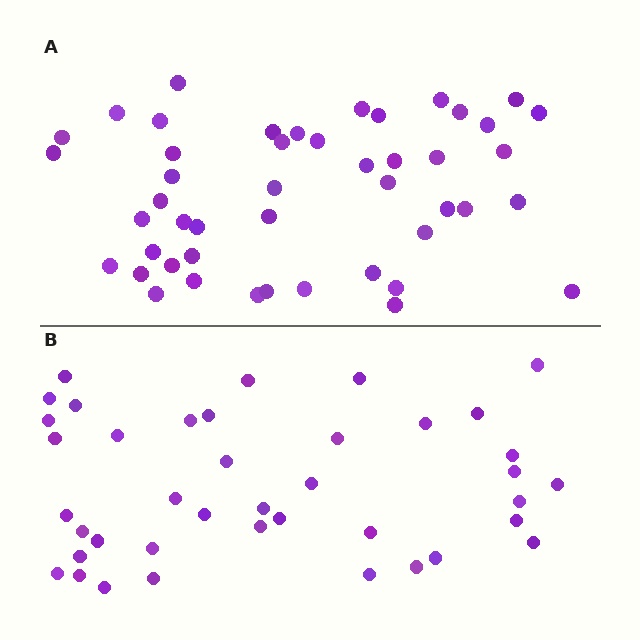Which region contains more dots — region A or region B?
Region A (the top region) has more dots.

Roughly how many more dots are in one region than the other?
Region A has roughly 8 or so more dots than region B.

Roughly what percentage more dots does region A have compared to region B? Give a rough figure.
About 20% more.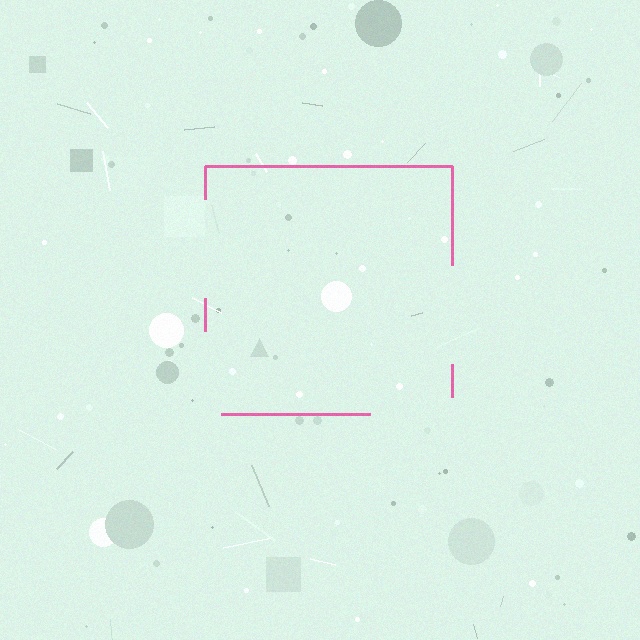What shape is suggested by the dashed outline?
The dashed outline suggests a square.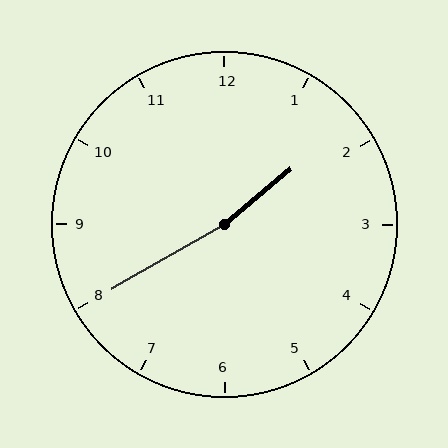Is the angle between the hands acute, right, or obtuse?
It is obtuse.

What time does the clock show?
1:40.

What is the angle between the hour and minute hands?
Approximately 170 degrees.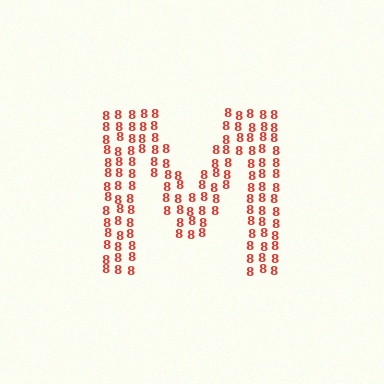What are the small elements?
The small elements are digit 8's.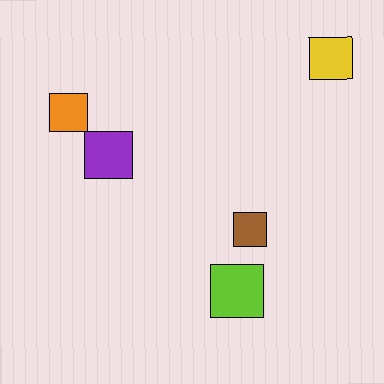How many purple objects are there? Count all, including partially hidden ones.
There is 1 purple object.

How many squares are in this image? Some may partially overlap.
There are 5 squares.